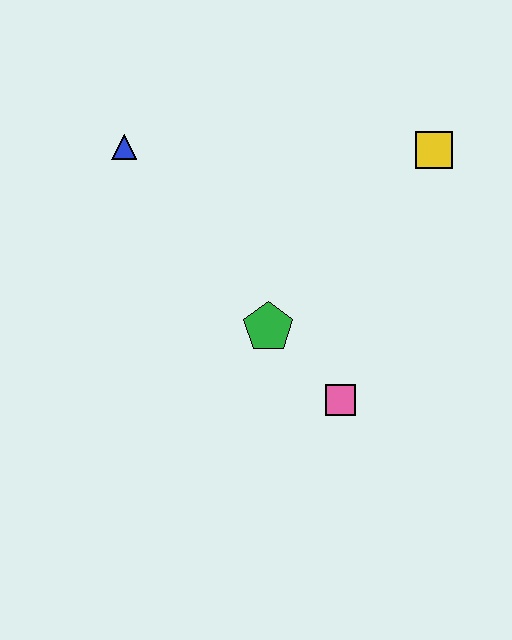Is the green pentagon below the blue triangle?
Yes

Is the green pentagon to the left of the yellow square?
Yes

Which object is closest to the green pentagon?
The pink square is closest to the green pentagon.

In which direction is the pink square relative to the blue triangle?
The pink square is below the blue triangle.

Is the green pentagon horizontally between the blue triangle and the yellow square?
Yes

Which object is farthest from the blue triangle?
The pink square is farthest from the blue triangle.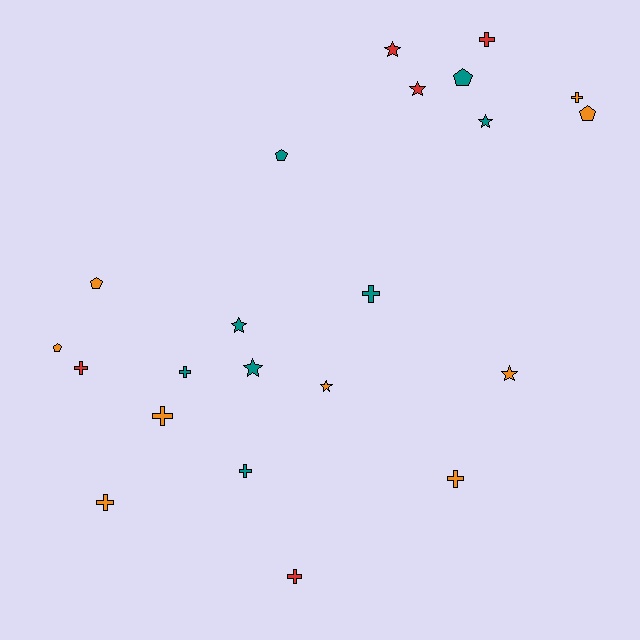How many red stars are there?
There are 2 red stars.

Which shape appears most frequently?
Cross, with 10 objects.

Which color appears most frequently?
Orange, with 9 objects.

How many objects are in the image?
There are 22 objects.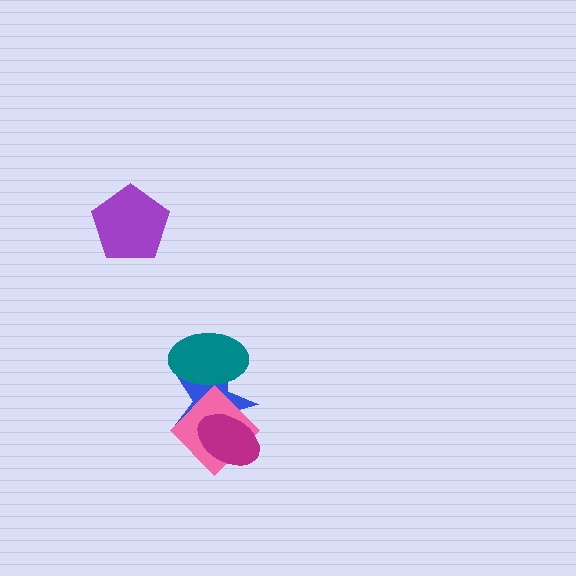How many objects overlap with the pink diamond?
3 objects overlap with the pink diamond.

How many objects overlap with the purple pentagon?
0 objects overlap with the purple pentagon.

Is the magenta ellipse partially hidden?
No, no other shape covers it.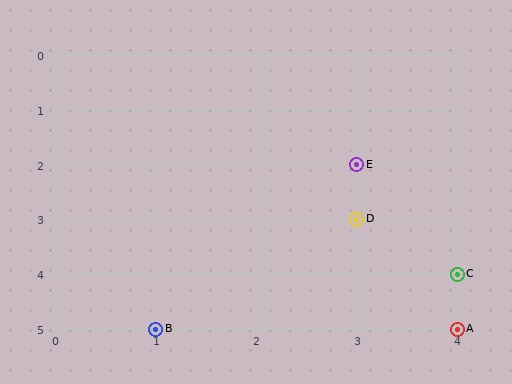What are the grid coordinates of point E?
Point E is at grid coordinates (3, 2).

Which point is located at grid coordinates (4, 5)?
Point A is at (4, 5).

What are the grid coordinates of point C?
Point C is at grid coordinates (4, 4).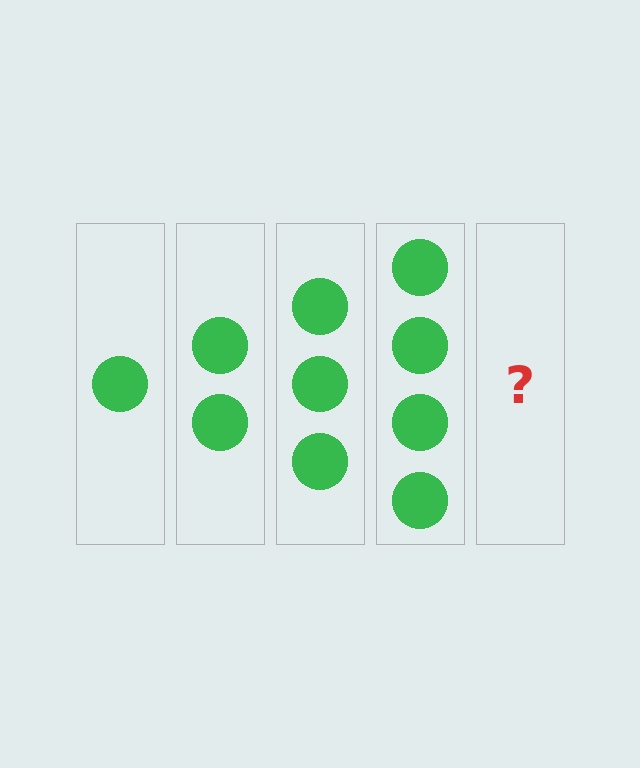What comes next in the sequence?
The next element should be 5 circles.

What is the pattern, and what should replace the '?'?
The pattern is that each step adds one more circle. The '?' should be 5 circles.